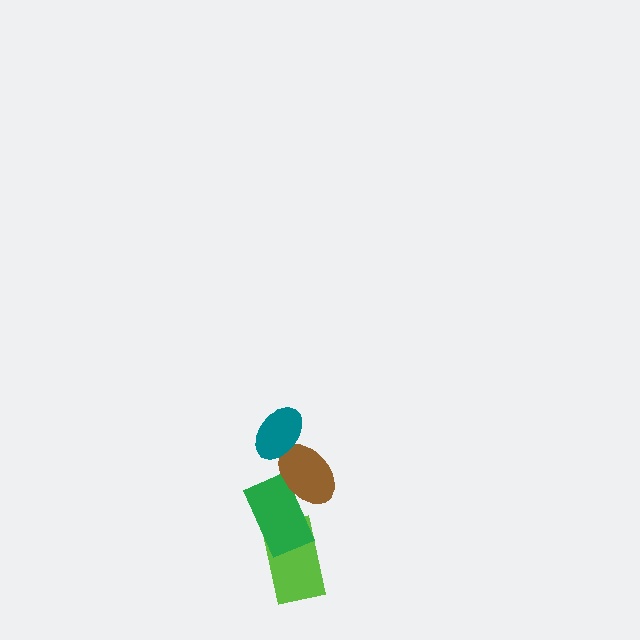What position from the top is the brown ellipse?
The brown ellipse is 2nd from the top.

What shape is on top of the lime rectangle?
The green rectangle is on top of the lime rectangle.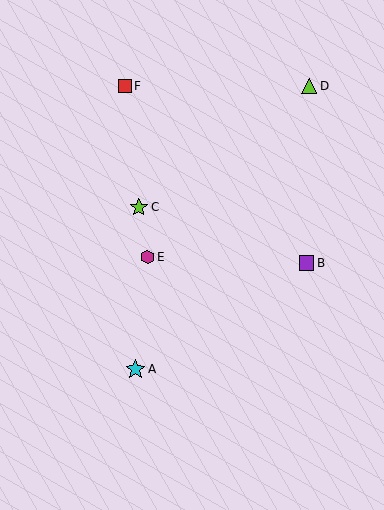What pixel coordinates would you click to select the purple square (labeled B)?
Click at (306, 263) to select the purple square B.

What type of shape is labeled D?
Shape D is a lime triangle.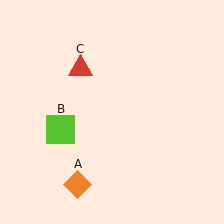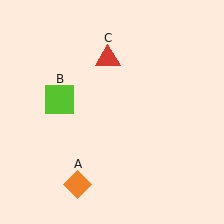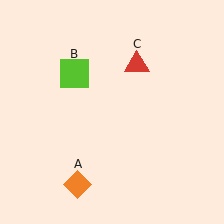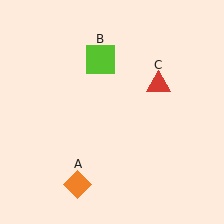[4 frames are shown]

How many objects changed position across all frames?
2 objects changed position: lime square (object B), red triangle (object C).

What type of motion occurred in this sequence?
The lime square (object B), red triangle (object C) rotated clockwise around the center of the scene.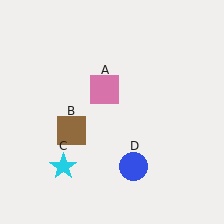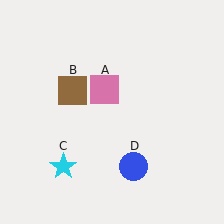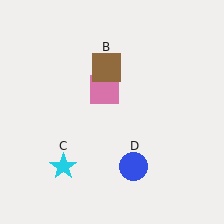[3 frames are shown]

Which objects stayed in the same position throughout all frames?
Pink square (object A) and cyan star (object C) and blue circle (object D) remained stationary.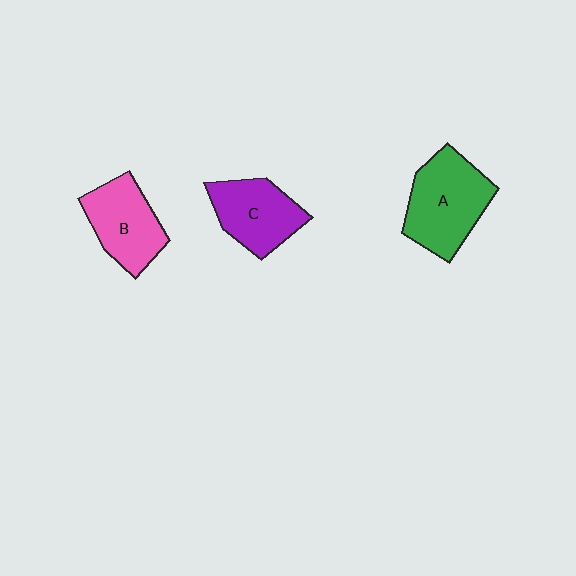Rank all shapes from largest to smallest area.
From largest to smallest: A (green), B (pink), C (purple).